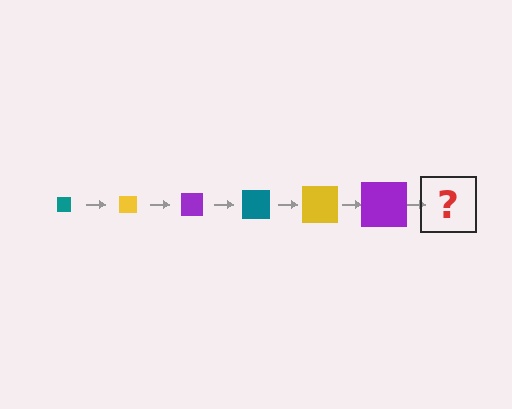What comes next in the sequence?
The next element should be a teal square, larger than the previous one.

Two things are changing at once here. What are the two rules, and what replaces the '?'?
The two rules are that the square grows larger each step and the color cycles through teal, yellow, and purple. The '?' should be a teal square, larger than the previous one.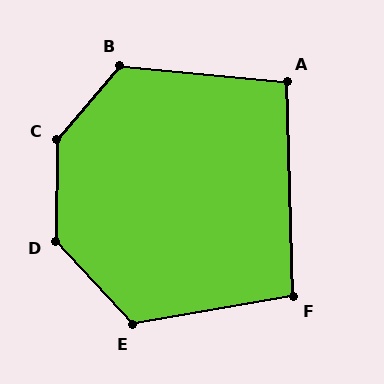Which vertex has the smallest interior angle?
A, at approximately 97 degrees.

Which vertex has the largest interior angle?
C, at approximately 140 degrees.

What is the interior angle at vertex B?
Approximately 125 degrees (obtuse).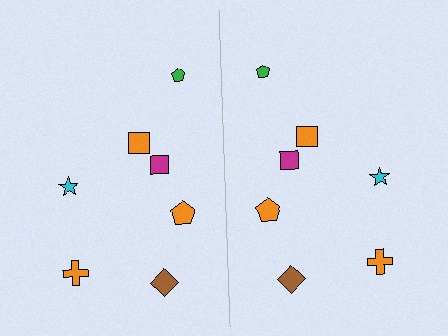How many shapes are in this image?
There are 14 shapes in this image.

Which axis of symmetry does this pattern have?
The pattern has a vertical axis of symmetry running through the center of the image.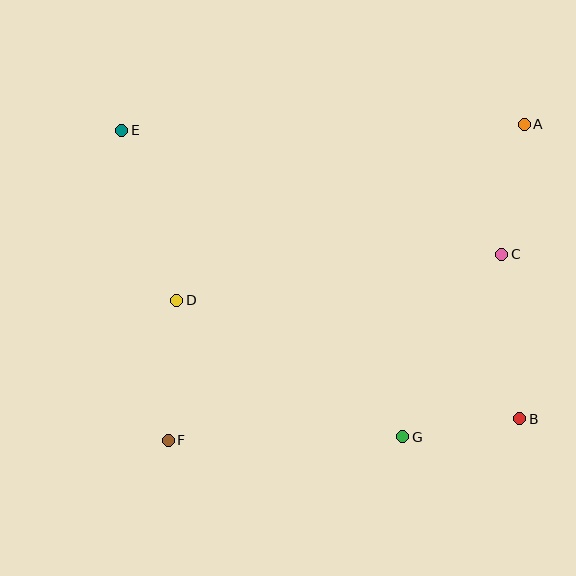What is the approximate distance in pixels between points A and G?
The distance between A and G is approximately 335 pixels.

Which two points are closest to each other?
Points B and G are closest to each other.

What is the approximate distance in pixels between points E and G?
The distance between E and G is approximately 416 pixels.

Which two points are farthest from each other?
Points B and E are farthest from each other.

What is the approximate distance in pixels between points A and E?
The distance between A and E is approximately 402 pixels.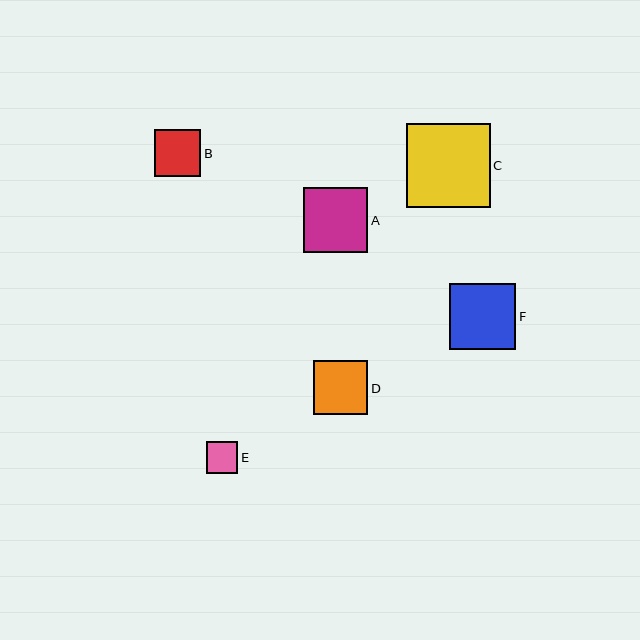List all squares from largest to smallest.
From largest to smallest: C, F, A, D, B, E.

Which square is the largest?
Square C is the largest with a size of approximately 84 pixels.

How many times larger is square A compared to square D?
Square A is approximately 1.2 times the size of square D.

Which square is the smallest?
Square E is the smallest with a size of approximately 32 pixels.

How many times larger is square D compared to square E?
Square D is approximately 1.7 times the size of square E.